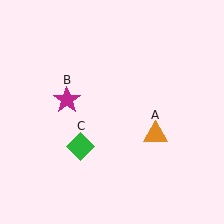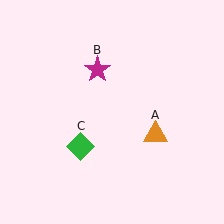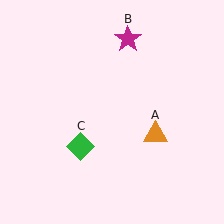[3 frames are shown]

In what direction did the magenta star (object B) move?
The magenta star (object B) moved up and to the right.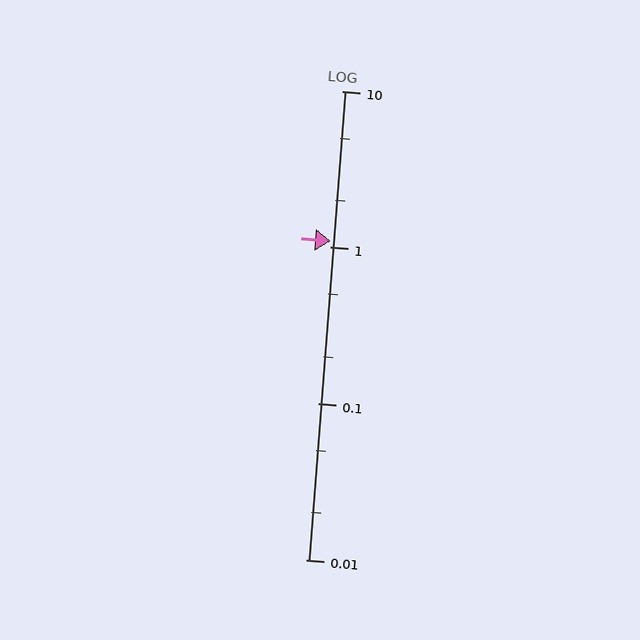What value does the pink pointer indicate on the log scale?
The pointer indicates approximately 1.1.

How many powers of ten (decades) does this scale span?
The scale spans 3 decades, from 0.01 to 10.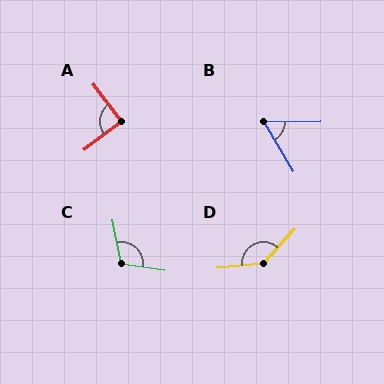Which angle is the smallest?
B, at approximately 59 degrees.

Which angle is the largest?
D, at approximately 138 degrees.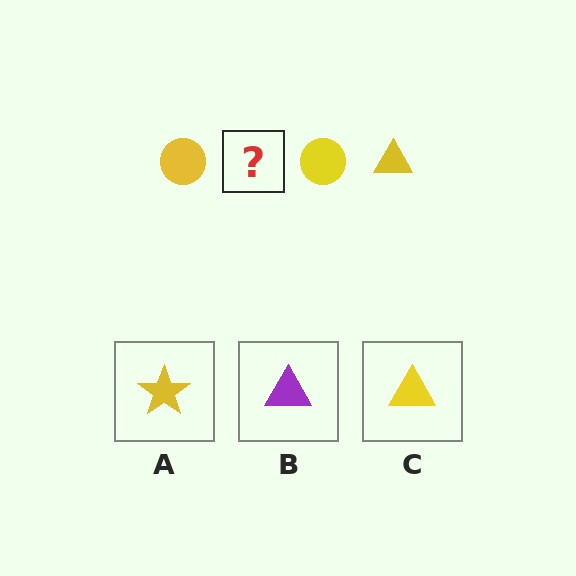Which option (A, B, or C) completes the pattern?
C.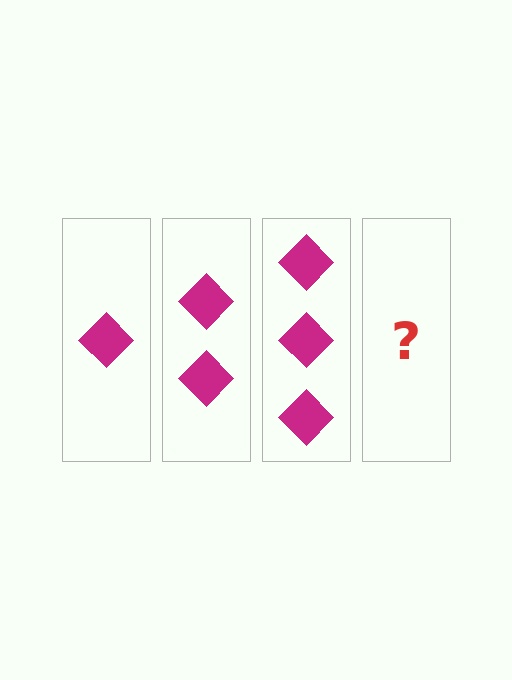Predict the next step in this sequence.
The next step is 4 diamonds.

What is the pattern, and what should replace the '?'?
The pattern is that each step adds one more diamond. The '?' should be 4 diamonds.